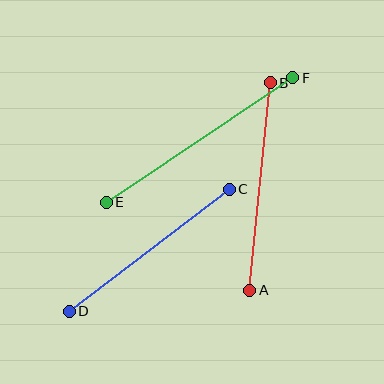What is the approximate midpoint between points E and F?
The midpoint is at approximately (200, 140) pixels.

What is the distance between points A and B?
The distance is approximately 209 pixels.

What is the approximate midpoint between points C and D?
The midpoint is at approximately (149, 250) pixels.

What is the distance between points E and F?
The distance is approximately 225 pixels.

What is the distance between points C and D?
The distance is approximately 201 pixels.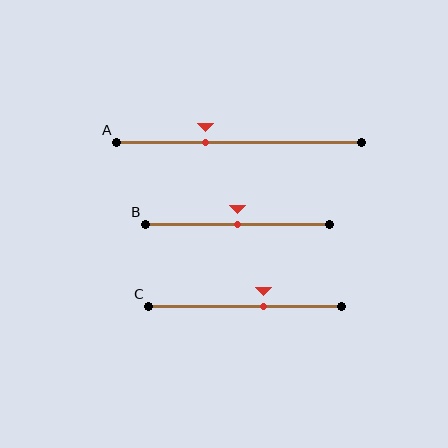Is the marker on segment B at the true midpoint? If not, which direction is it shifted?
Yes, the marker on segment B is at the true midpoint.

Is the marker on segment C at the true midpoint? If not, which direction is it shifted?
No, the marker on segment C is shifted to the right by about 10% of the segment length.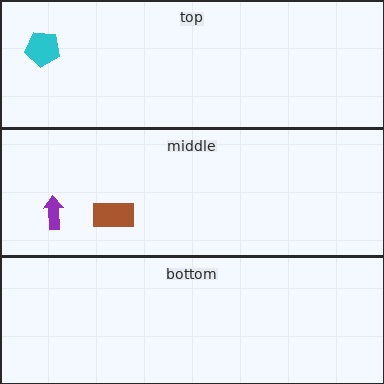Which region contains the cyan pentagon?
The top region.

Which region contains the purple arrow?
The middle region.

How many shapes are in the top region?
1.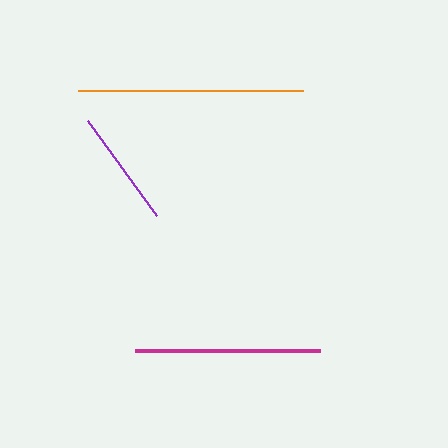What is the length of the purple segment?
The purple segment is approximately 117 pixels long.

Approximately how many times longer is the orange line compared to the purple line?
The orange line is approximately 1.9 times the length of the purple line.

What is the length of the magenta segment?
The magenta segment is approximately 185 pixels long.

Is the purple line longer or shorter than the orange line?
The orange line is longer than the purple line.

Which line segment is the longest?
The orange line is the longest at approximately 225 pixels.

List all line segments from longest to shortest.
From longest to shortest: orange, magenta, purple.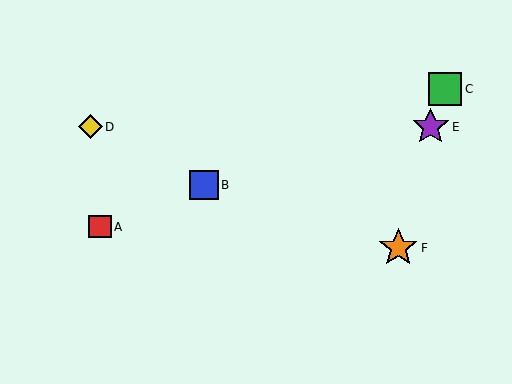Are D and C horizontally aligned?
No, D is at y≈127 and C is at y≈89.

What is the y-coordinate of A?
Object A is at y≈227.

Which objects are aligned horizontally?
Objects D, E are aligned horizontally.